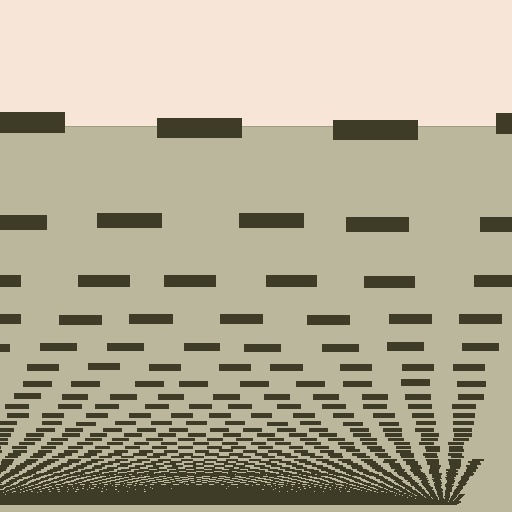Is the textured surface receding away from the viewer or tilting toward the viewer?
The surface appears to tilt toward the viewer. Texture elements get larger and sparser toward the top.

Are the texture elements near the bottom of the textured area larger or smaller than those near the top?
Smaller. The gradient is inverted — elements near the bottom are smaller and denser.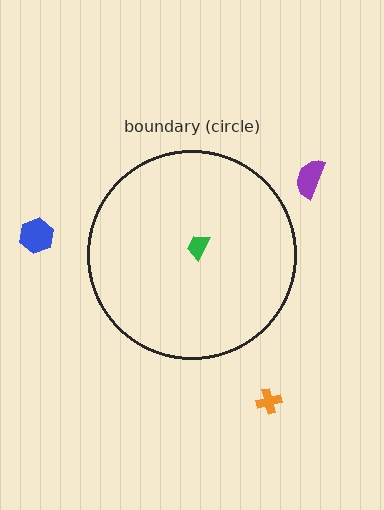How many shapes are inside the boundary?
1 inside, 3 outside.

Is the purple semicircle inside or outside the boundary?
Outside.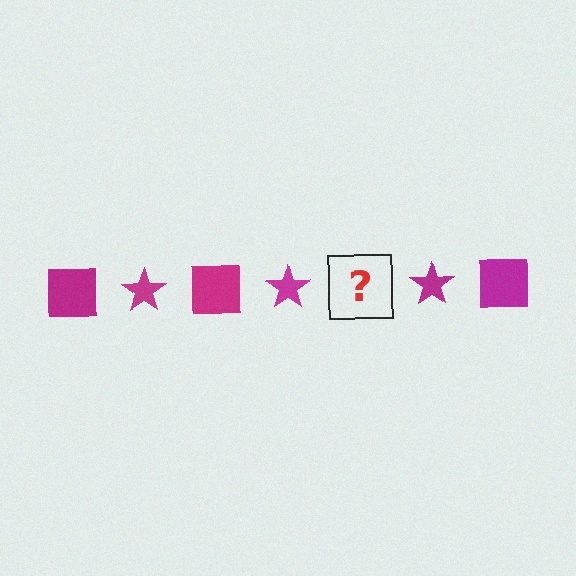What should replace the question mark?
The question mark should be replaced with a magenta square.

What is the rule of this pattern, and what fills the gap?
The rule is that the pattern cycles through square, star shapes in magenta. The gap should be filled with a magenta square.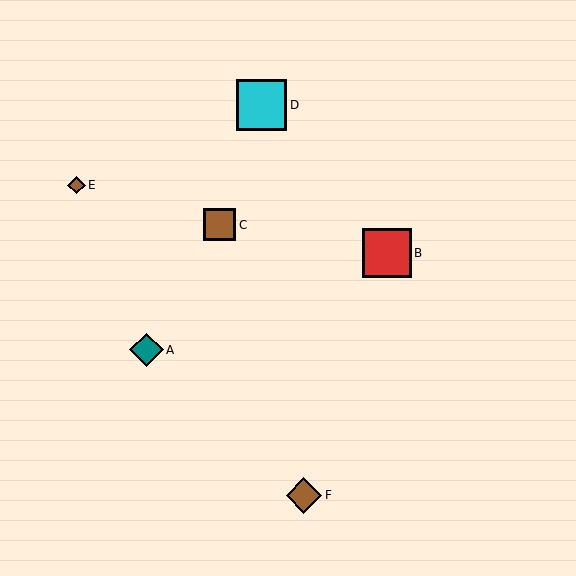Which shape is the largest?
The cyan square (labeled D) is the largest.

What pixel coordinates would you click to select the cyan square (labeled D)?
Click at (262, 105) to select the cyan square D.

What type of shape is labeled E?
Shape E is a brown diamond.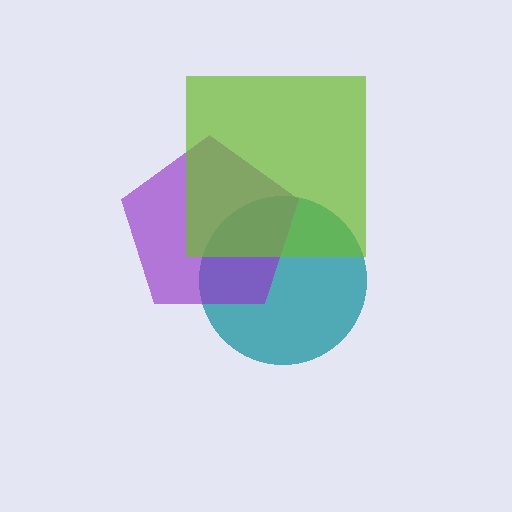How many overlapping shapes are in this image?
There are 3 overlapping shapes in the image.